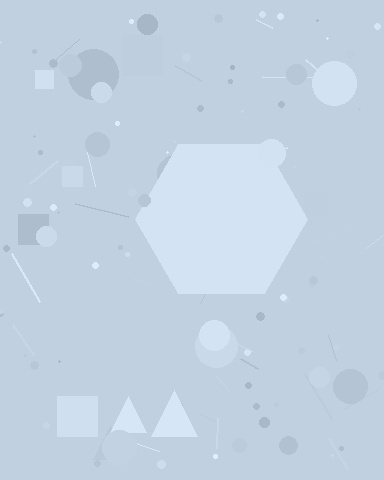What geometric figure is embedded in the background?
A hexagon is embedded in the background.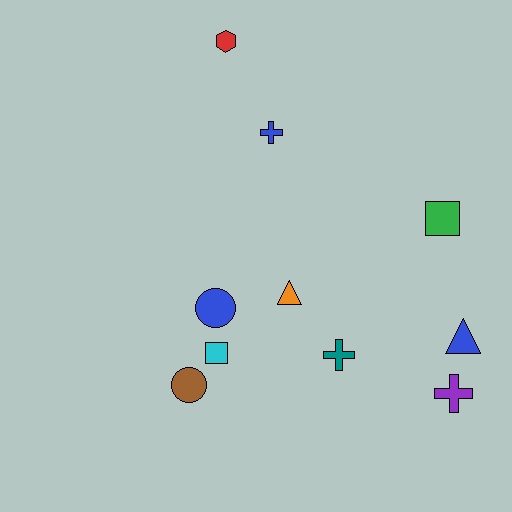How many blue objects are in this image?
There are 3 blue objects.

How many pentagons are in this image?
There are no pentagons.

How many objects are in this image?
There are 10 objects.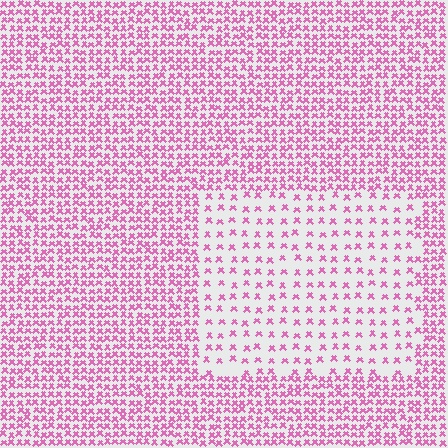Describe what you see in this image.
The image contains small pink elements arranged at two different densities. A rectangle-shaped region is visible where the elements are less densely packed than the surrounding area.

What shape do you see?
I see a rectangle.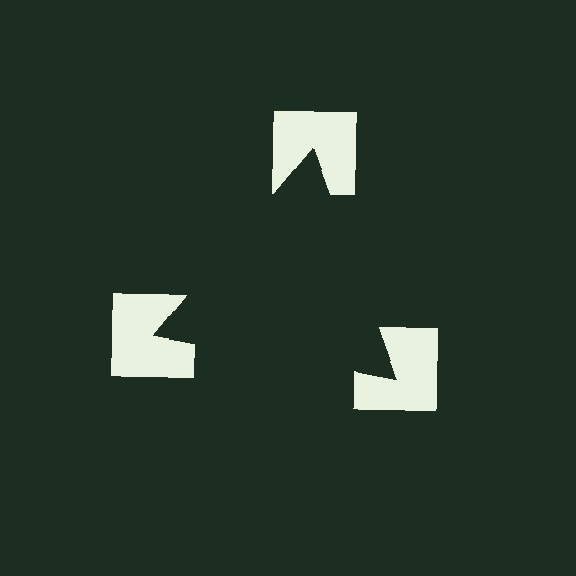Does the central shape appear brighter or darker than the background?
It typically appears slightly darker than the background, even though no actual brightness change is drawn.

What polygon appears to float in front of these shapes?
An illusory triangle — its edges are inferred from the aligned wedge cuts in the notched squares, not physically drawn.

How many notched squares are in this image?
There are 3 — one at each vertex of the illusory triangle.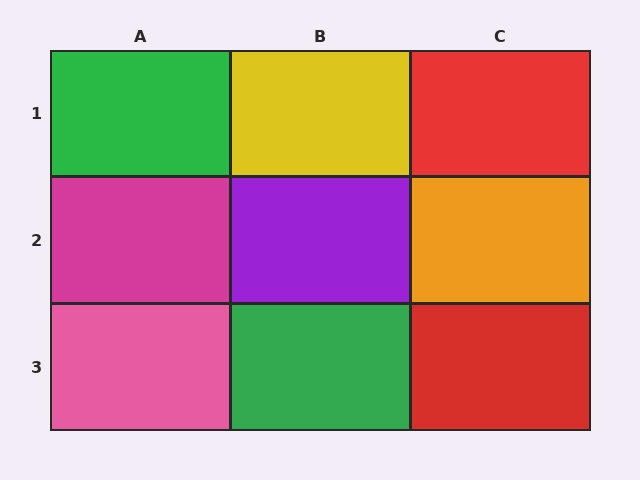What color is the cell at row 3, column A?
Pink.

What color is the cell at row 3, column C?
Red.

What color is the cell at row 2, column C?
Orange.